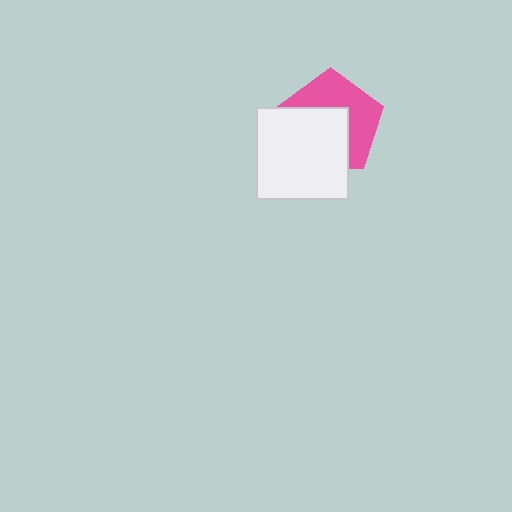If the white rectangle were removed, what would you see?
You would see the complete pink pentagon.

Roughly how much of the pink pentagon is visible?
About half of it is visible (roughly 49%).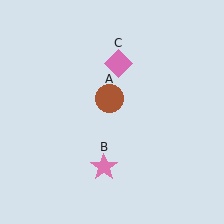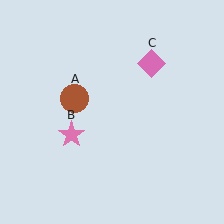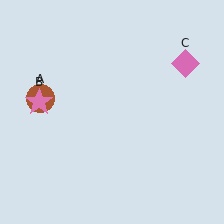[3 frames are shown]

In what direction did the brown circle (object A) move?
The brown circle (object A) moved left.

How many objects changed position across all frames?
3 objects changed position: brown circle (object A), pink star (object B), pink diamond (object C).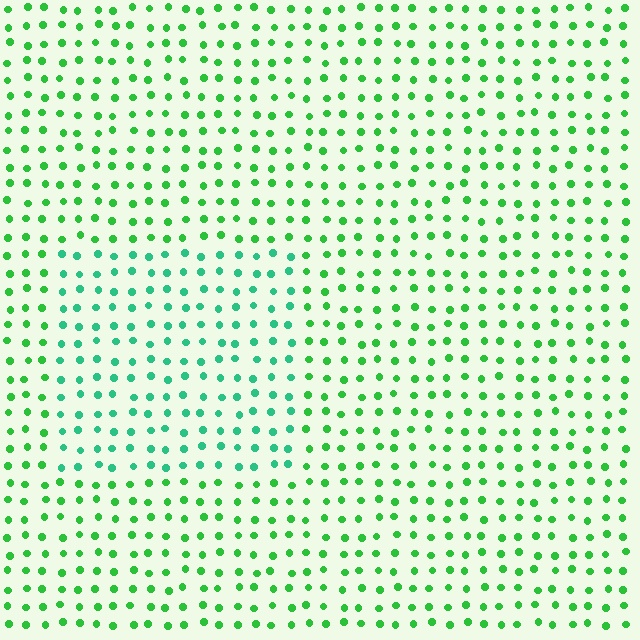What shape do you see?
I see a rectangle.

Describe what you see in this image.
The image is filled with small green elements in a uniform arrangement. A rectangle-shaped region is visible where the elements are tinted to a slightly different hue, forming a subtle color boundary.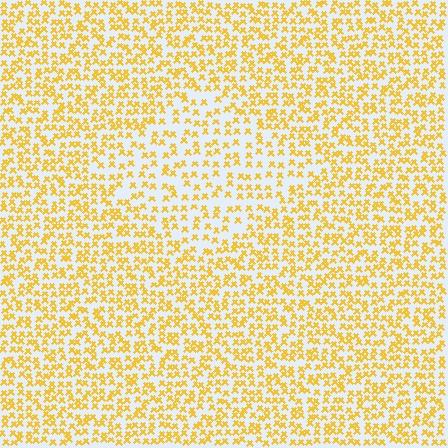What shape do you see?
I see a diamond.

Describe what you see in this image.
The image contains small yellow elements arranged at two different densities. A diamond-shaped region is visible where the elements are less densely packed than the surrounding area.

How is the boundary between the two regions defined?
The boundary is defined by a change in element density (approximately 1.7x ratio). All elements are the same color, size, and shape.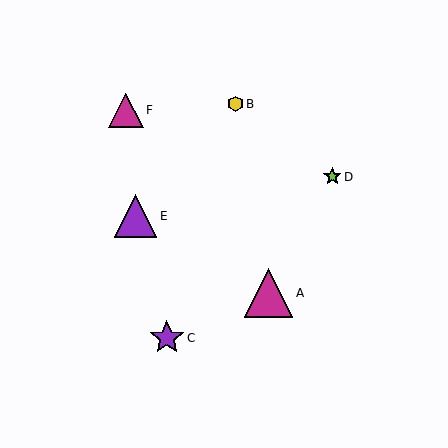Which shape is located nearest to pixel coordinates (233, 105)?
The yellow hexagon (labeled B) at (235, 104) is nearest to that location.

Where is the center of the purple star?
The center of the purple star is at (167, 338).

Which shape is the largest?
The magenta triangle (labeled A) is the largest.